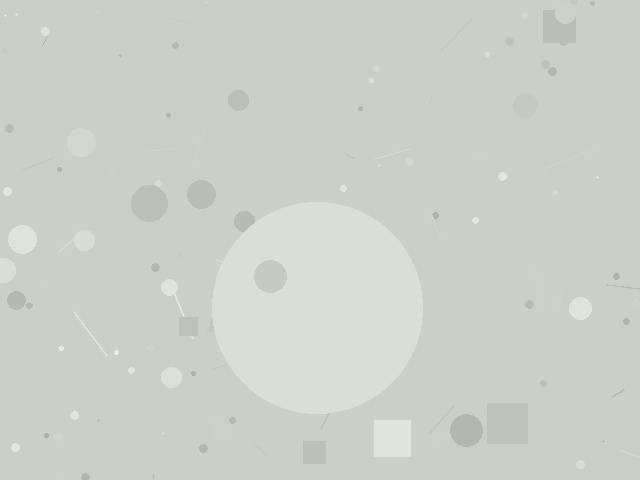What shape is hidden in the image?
A circle is hidden in the image.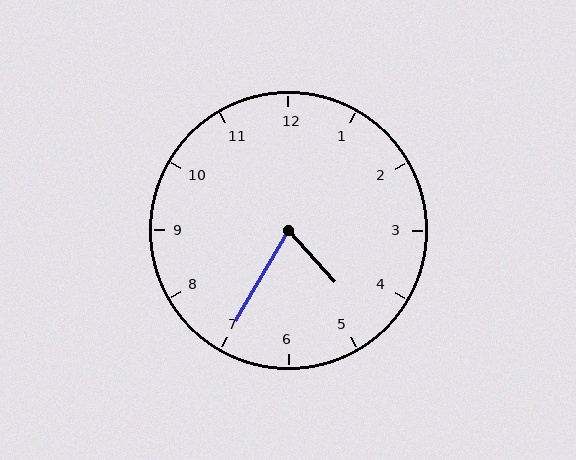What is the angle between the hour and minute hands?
Approximately 72 degrees.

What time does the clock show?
4:35.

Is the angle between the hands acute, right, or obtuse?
It is acute.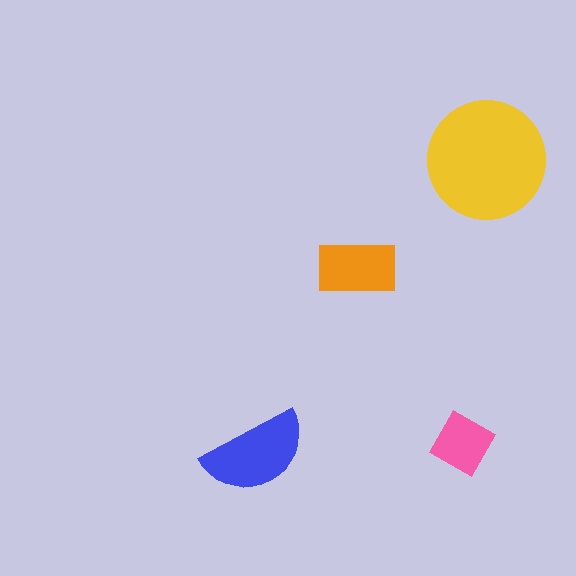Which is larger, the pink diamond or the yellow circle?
The yellow circle.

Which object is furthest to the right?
The yellow circle is rightmost.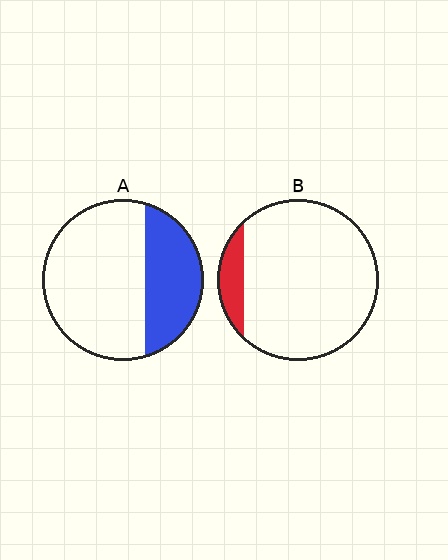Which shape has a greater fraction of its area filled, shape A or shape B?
Shape A.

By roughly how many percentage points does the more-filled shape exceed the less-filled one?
By roughly 20 percentage points (A over B).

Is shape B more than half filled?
No.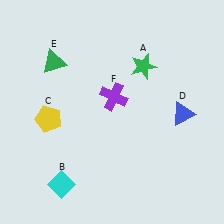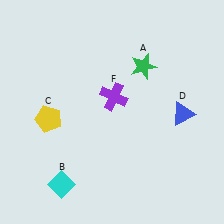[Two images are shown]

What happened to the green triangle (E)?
The green triangle (E) was removed in Image 2. It was in the top-left area of Image 1.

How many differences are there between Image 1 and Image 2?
There is 1 difference between the two images.